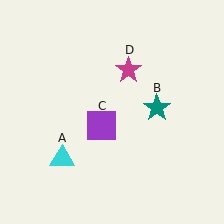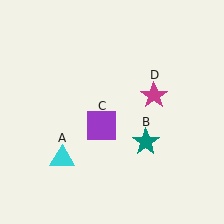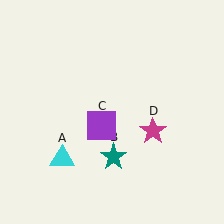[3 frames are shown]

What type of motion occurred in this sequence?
The teal star (object B), magenta star (object D) rotated clockwise around the center of the scene.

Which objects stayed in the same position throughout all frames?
Cyan triangle (object A) and purple square (object C) remained stationary.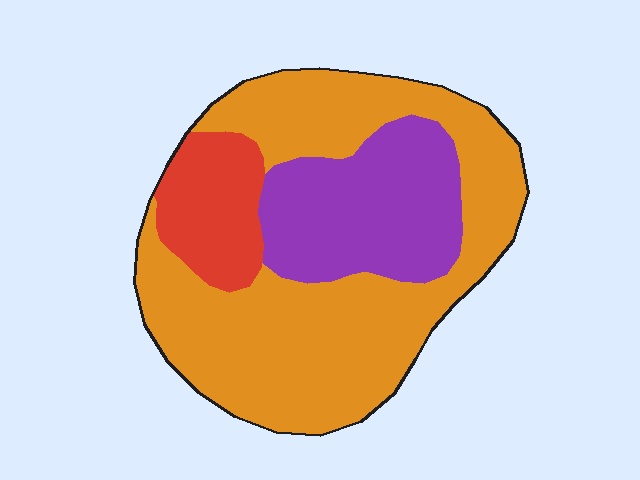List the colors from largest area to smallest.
From largest to smallest: orange, purple, red.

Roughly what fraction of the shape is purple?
Purple covers 25% of the shape.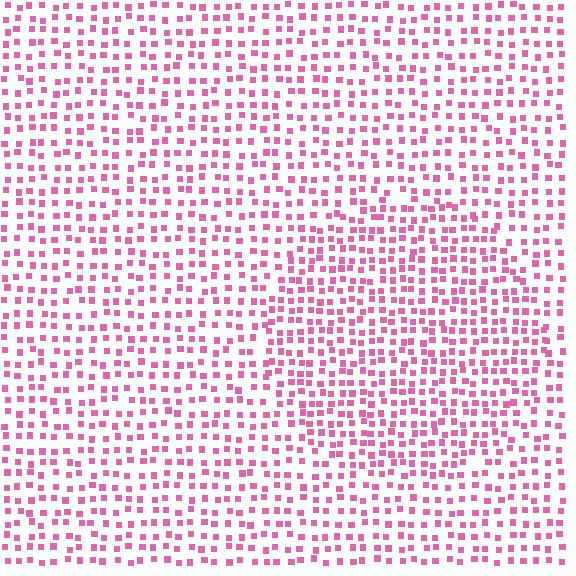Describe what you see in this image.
The image contains small pink elements arranged at two different densities. A circle-shaped region is visible where the elements are more densely packed than the surrounding area.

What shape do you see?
I see a circle.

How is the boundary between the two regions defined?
The boundary is defined by a change in element density (approximately 1.5x ratio). All elements are the same color, size, and shape.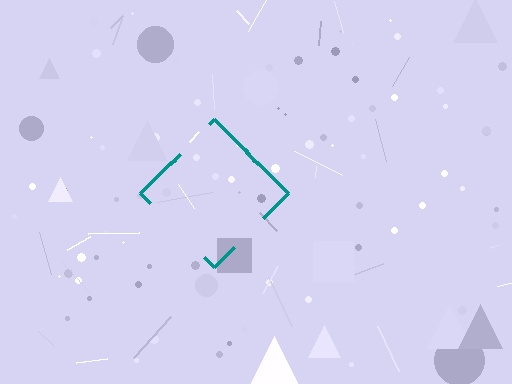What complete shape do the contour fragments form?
The contour fragments form a diamond.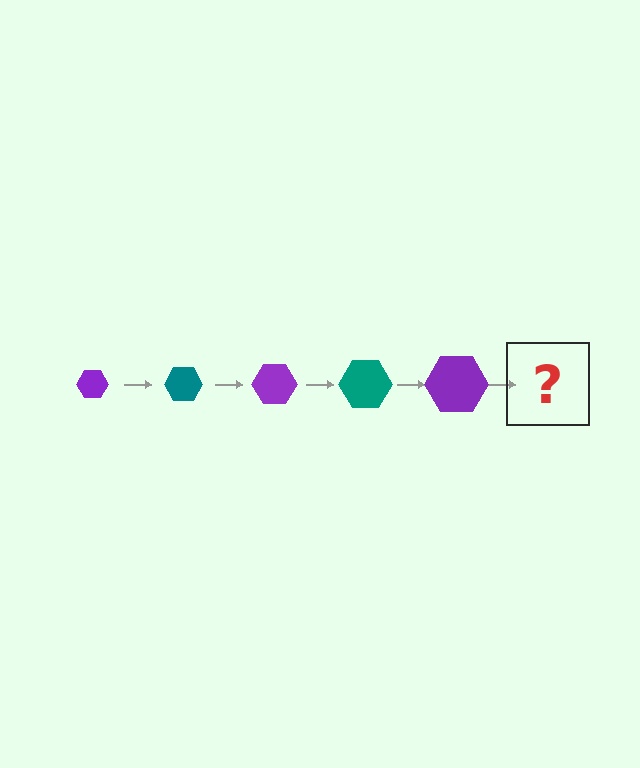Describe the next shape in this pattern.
It should be a teal hexagon, larger than the previous one.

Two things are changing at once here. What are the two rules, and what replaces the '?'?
The two rules are that the hexagon grows larger each step and the color cycles through purple and teal. The '?' should be a teal hexagon, larger than the previous one.